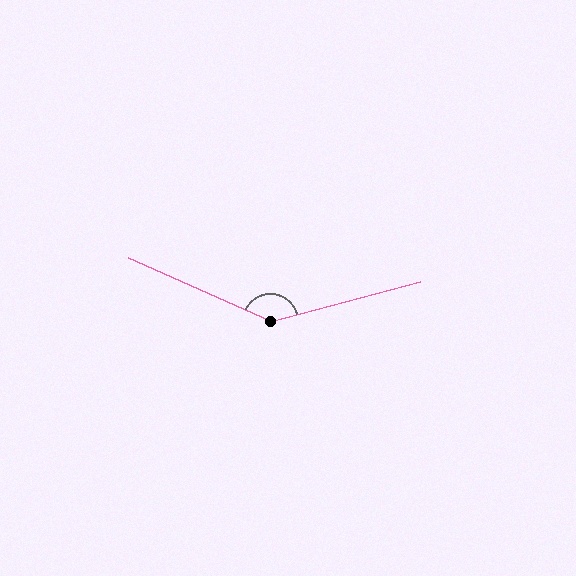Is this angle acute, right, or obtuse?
It is obtuse.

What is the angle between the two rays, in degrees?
Approximately 141 degrees.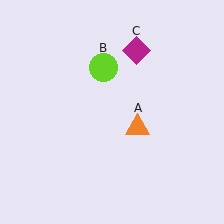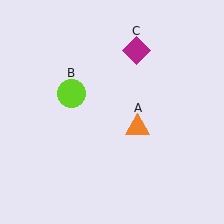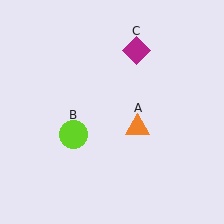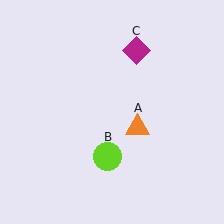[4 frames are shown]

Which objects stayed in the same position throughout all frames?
Orange triangle (object A) and magenta diamond (object C) remained stationary.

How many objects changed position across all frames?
1 object changed position: lime circle (object B).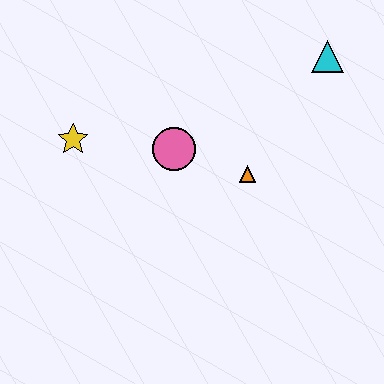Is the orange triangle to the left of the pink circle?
No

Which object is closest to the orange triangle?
The pink circle is closest to the orange triangle.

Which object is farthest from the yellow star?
The cyan triangle is farthest from the yellow star.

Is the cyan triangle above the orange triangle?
Yes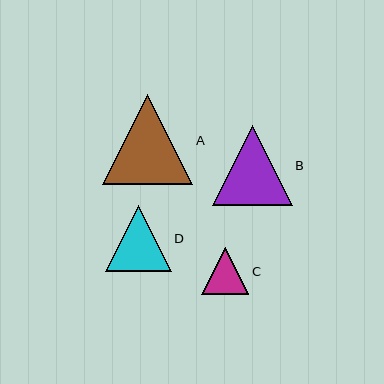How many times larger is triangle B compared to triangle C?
Triangle B is approximately 1.7 times the size of triangle C.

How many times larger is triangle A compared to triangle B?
Triangle A is approximately 1.1 times the size of triangle B.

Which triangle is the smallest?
Triangle C is the smallest with a size of approximately 47 pixels.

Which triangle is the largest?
Triangle A is the largest with a size of approximately 90 pixels.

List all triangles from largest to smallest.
From largest to smallest: A, B, D, C.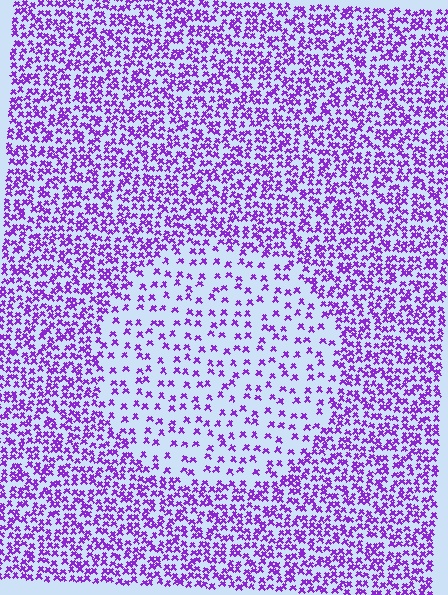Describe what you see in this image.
The image contains small purple elements arranged at two different densities. A circle-shaped region is visible where the elements are less densely packed than the surrounding area.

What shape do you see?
I see a circle.